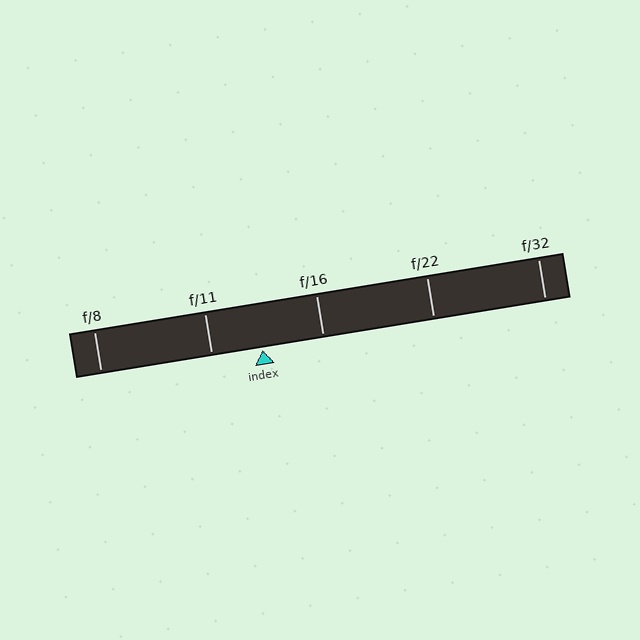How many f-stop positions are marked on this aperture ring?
There are 5 f-stop positions marked.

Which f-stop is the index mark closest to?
The index mark is closest to f/11.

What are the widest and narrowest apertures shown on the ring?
The widest aperture shown is f/8 and the narrowest is f/32.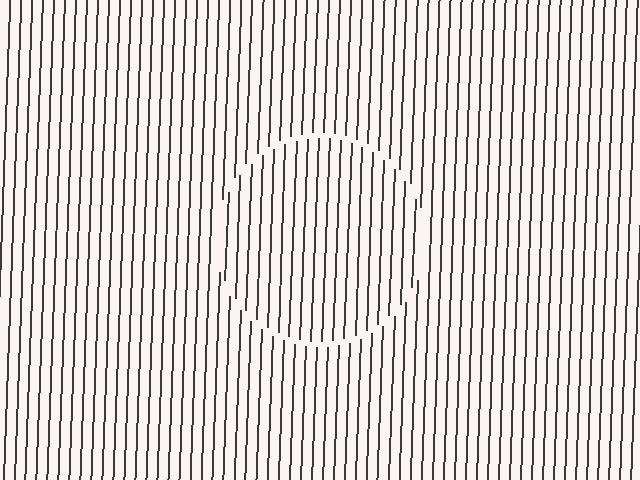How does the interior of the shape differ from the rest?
The interior of the shape contains the same grating, shifted by half a period — the contour is defined by the phase discontinuity where line-ends from the inner and outer gratings abut.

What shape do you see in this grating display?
An illusory circle. The interior of the shape contains the same grating, shifted by half a period — the contour is defined by the phase discontinuity where line-ends from the inner and outer gratings abut.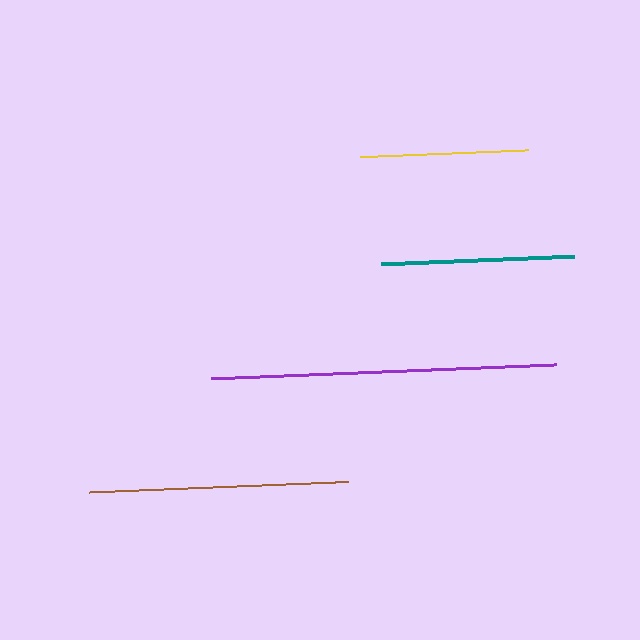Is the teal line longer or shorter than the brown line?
The brown line is longer than the teal line.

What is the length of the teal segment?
The teal segment is approximately 192 pixels long.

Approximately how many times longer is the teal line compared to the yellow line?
The teal line is approximately 1.1 times the length of the yellow line.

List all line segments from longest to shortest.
From longest to shortest: purple, brown, teal, yellow.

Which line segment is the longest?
The purple line is the longest at approximately 344 pixels.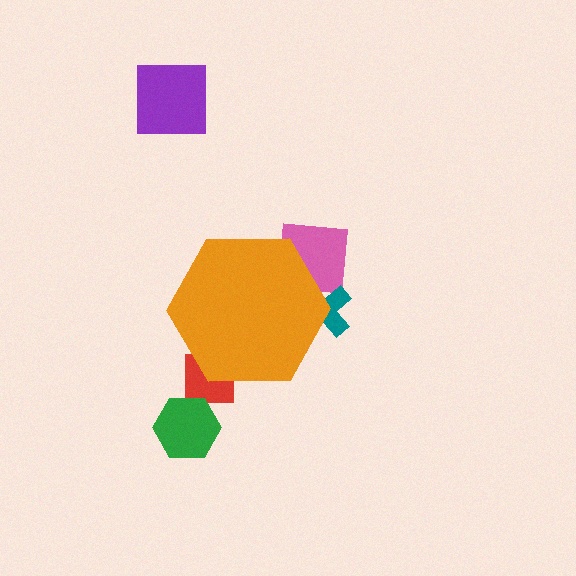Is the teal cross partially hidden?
Yes, the teal cross is partially hidden behind the orange hexagon.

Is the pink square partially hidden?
Yes, the pink square is partially hidden behind the orange hexagon.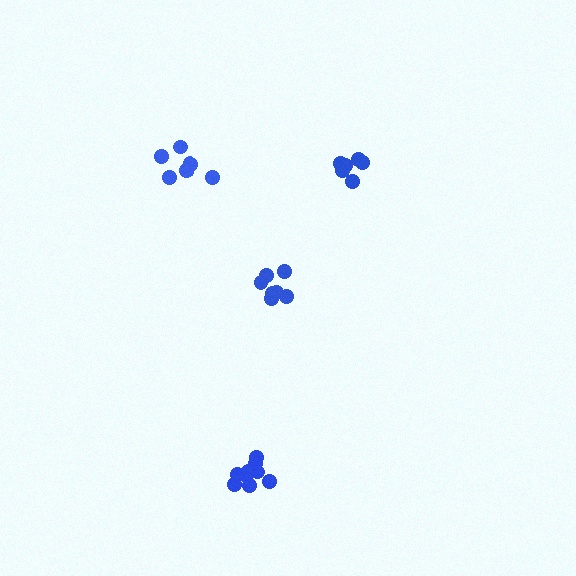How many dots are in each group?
Group 1: 9 dots, Group 2: 6 dots, Group 3: 6 dots, Group 4: 7 dots (28 total).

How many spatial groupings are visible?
There are 4 spatial groupings.